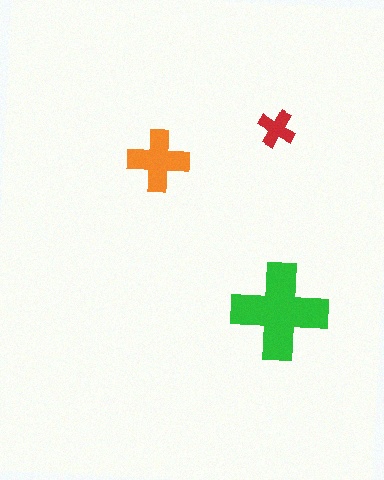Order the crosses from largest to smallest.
the green one, the orange one, the red one.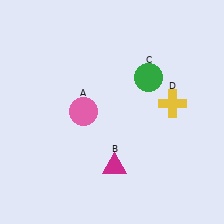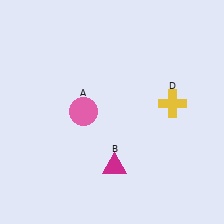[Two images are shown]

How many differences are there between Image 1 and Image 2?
There is 1 difference between the two images.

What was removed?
The green circle (C) was removed in Image 2.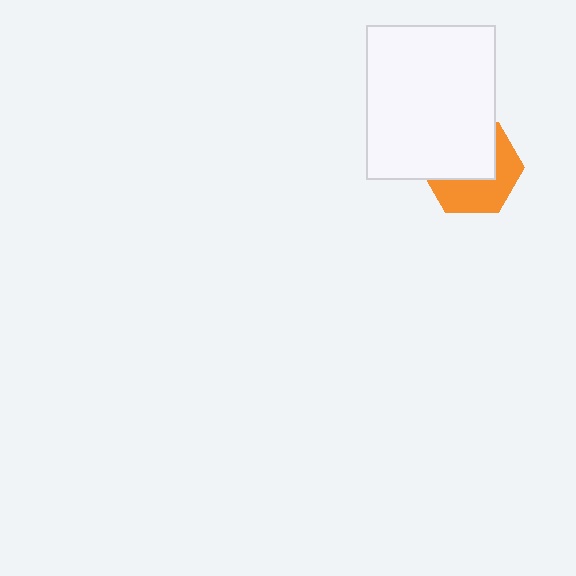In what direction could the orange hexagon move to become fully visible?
The orange hexagon could move down. That would shift it out from behind the white rectangle entirely.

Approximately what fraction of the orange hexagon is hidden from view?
Roughly 52% of the orange hexagon is hidden behind the white rectangle.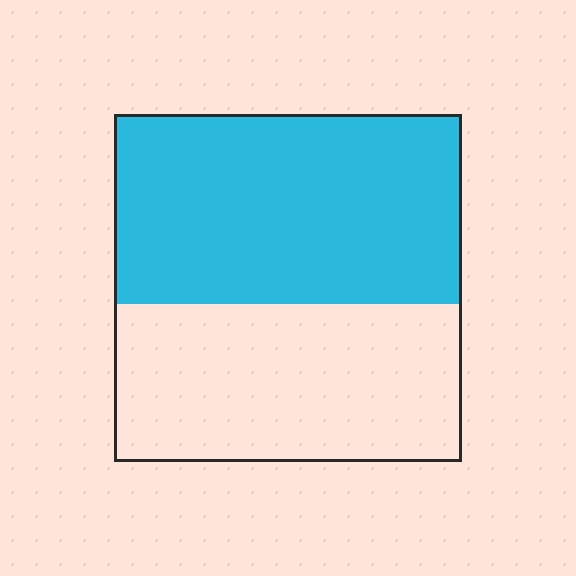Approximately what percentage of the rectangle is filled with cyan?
Approximately 55%.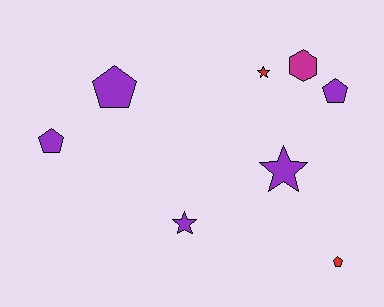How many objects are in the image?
There are 8 objects.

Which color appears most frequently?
Purple, with 5 objects.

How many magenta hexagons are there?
There is 1 magenta hexagon.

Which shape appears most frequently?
Pentagon, with 4 objects.